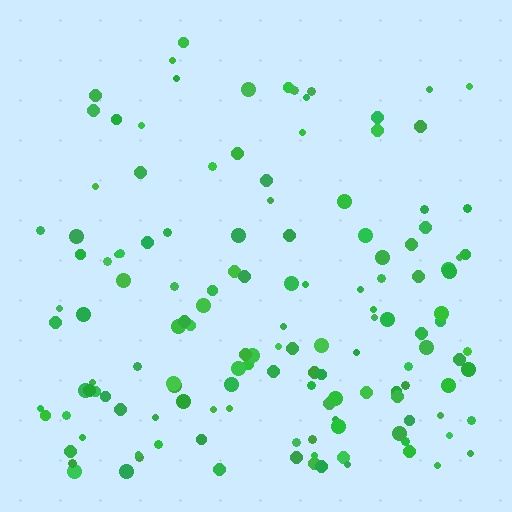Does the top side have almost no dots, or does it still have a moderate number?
Still a moderate number, just noticeably fewer than the bottom.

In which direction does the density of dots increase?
From top to bottom, with the bottom side densest.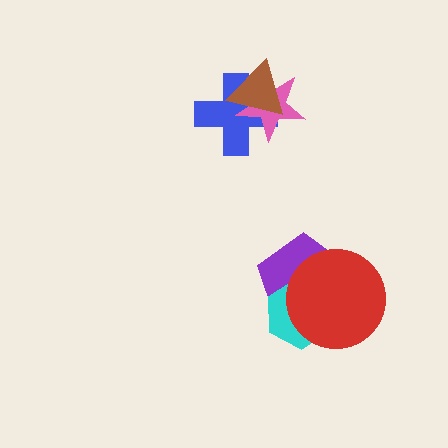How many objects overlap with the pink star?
2 objects overlap with the pink star.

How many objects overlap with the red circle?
2 objects overlap with the red circle.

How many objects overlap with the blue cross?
2 objects overlap with the blue cross.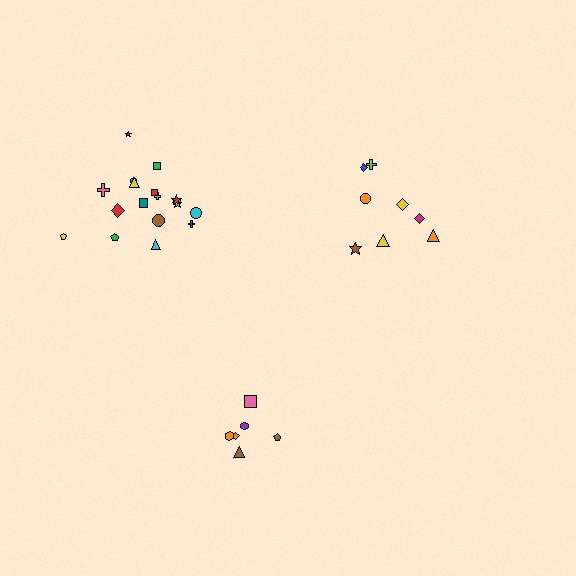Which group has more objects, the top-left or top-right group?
The top-left group.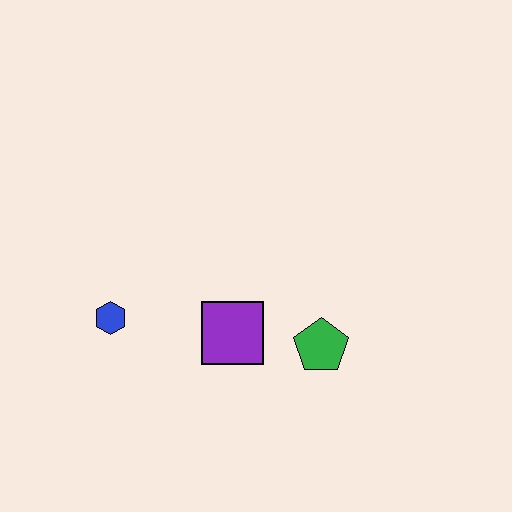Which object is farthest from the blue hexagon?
The green pentagon is farthest from the blue hexagon.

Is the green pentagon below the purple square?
Yes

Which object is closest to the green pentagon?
The purple square is closest to the green pentagon.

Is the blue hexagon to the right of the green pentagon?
No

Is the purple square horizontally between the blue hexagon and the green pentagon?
Yes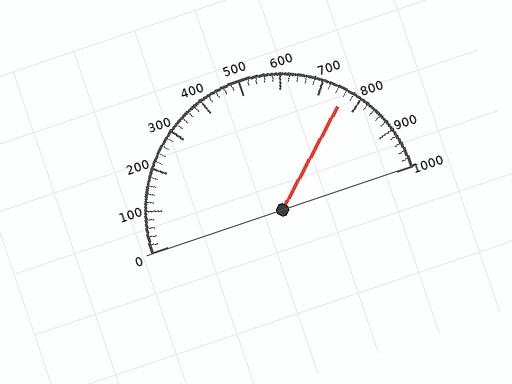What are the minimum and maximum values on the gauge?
The gauge ranges from 0 to 1000.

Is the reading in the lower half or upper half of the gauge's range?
The reading is in the upper half of the range (0 to 1000).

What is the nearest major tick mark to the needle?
The nearest major tick mark is 800.